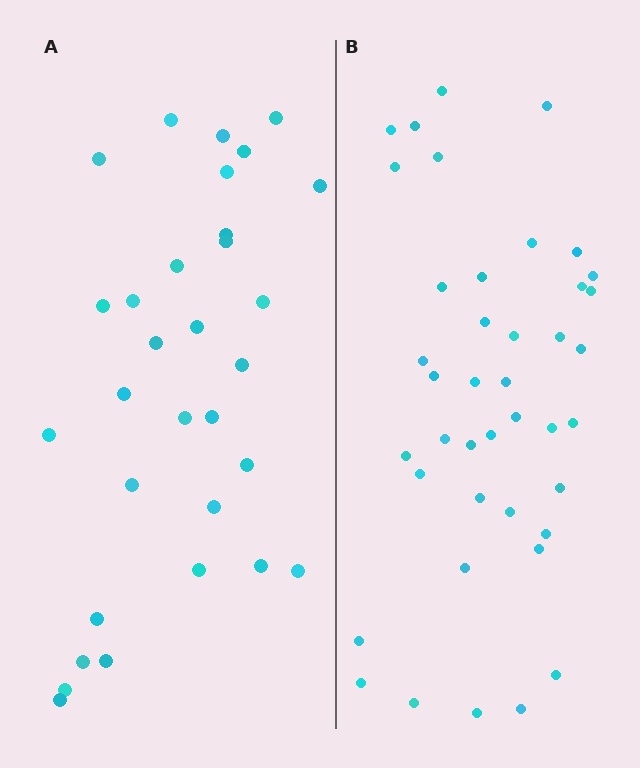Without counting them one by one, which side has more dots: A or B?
Region B (the right region) has more dots.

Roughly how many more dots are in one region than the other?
Region B has roughly 10 or so more dots than region A.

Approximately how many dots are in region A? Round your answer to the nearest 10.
About 30 dots. (The exact count is 31, which rounds to 30.)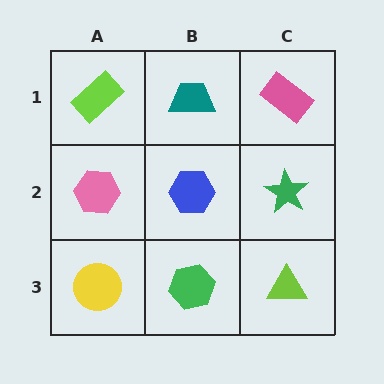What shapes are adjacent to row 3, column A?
A pink hexagon (row 2, column A), a green hexagon (row 3, column B).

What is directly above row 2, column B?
A teal trapezoid.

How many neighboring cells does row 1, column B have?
3.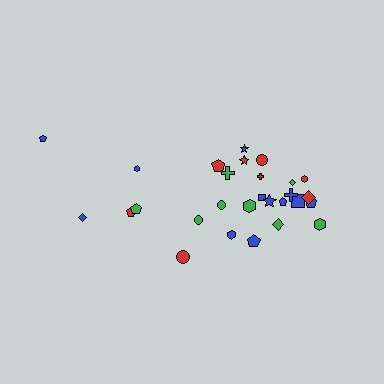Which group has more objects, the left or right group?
The right group.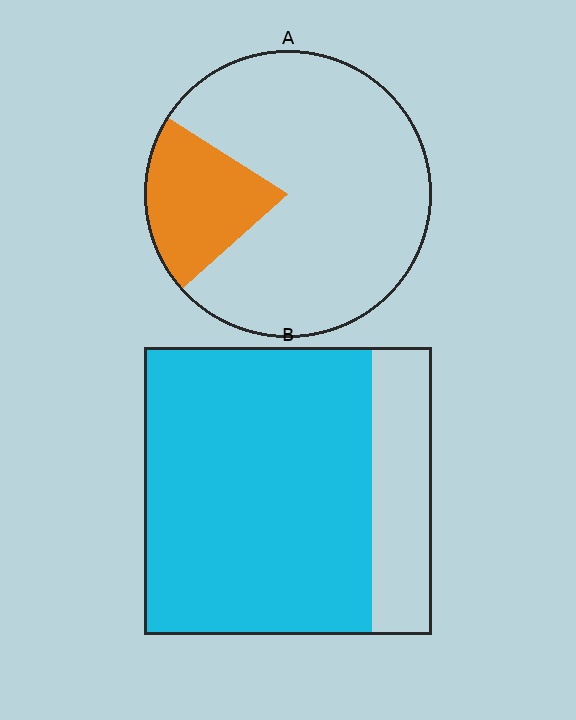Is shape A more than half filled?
No.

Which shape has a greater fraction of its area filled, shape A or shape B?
Shape B.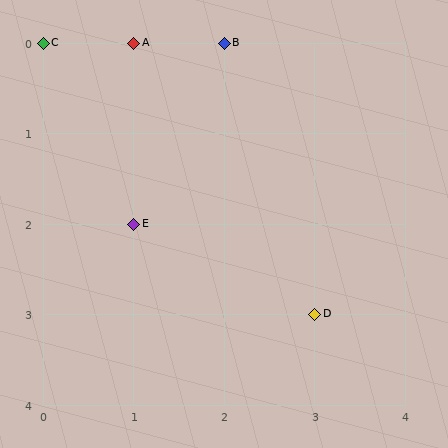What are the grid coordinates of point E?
Point E is at grid coordinates (1, 2).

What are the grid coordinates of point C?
Point C is at grid coordinates (0, 0).